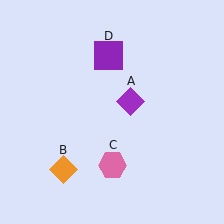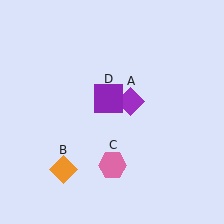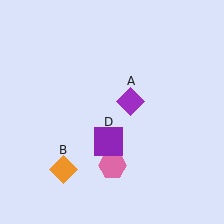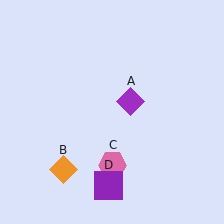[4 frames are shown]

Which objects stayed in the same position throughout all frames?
Purple diamond (object A) and orange diamond (object B) and pink hexagon (object C) remained stationary.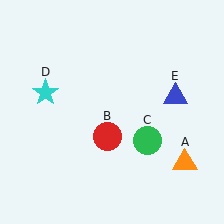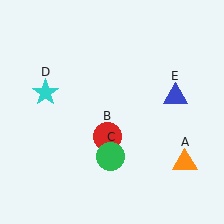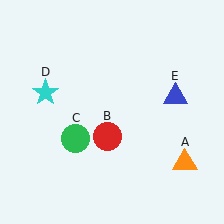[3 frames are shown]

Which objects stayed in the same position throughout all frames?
Orange triangle (object A) and red circle (object B) and cyan star (object D) and blue triangle (object E) remained stationary.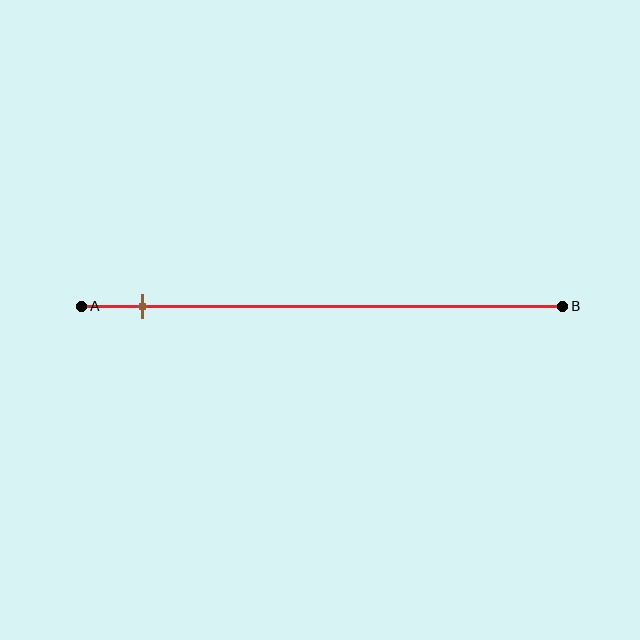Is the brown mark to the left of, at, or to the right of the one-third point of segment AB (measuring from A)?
The brown mark is to the left of the one-third point of segment AB.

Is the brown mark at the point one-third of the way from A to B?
No, the mark is at about 15% from A, not at the 33% one-third point.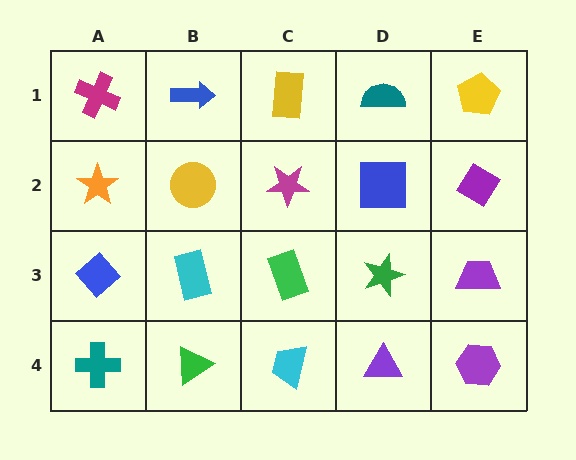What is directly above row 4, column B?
A cyan rectangle.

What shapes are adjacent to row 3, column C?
A magenta star (row 2, column C), a cyan trapezoid (row 4, column C), a cyan rectangle (row 3, column B), a green star (row 3, column D).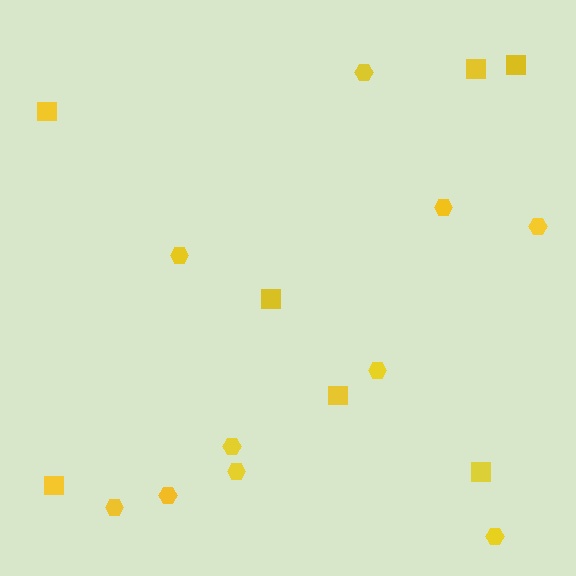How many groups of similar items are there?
There are 2 groups: one group of squares (7) and one group of hexagons (10).